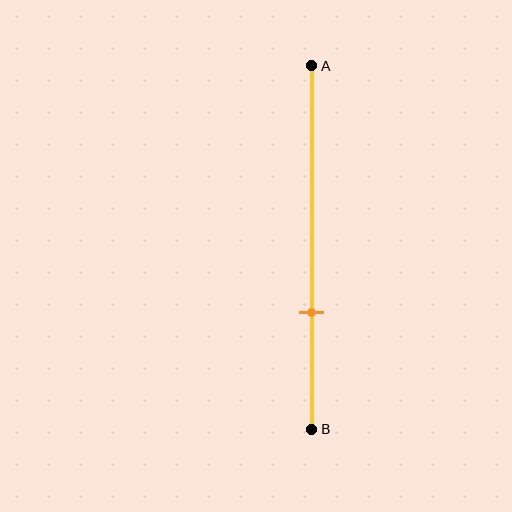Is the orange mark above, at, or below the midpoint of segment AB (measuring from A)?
The orange mark is below the midpoint of segment AB.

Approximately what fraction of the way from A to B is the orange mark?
The orange mark is approximately 70% of the way from A to B.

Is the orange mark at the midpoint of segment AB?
No, the mark is at about 70% from A, not at the 50% midpoint.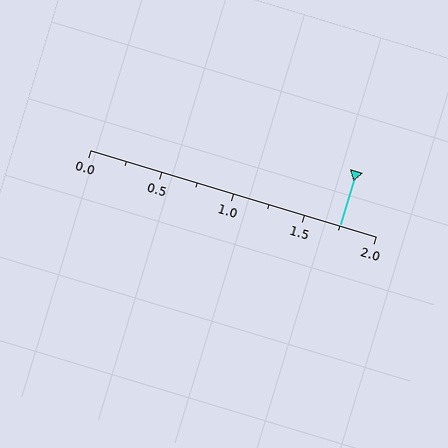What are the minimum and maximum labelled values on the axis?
The axis runs from 0.0 to 2.0.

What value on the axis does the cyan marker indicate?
The marker indicates approximately 1.75.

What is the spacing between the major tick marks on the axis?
The major ticks are spaced 0.5 apart.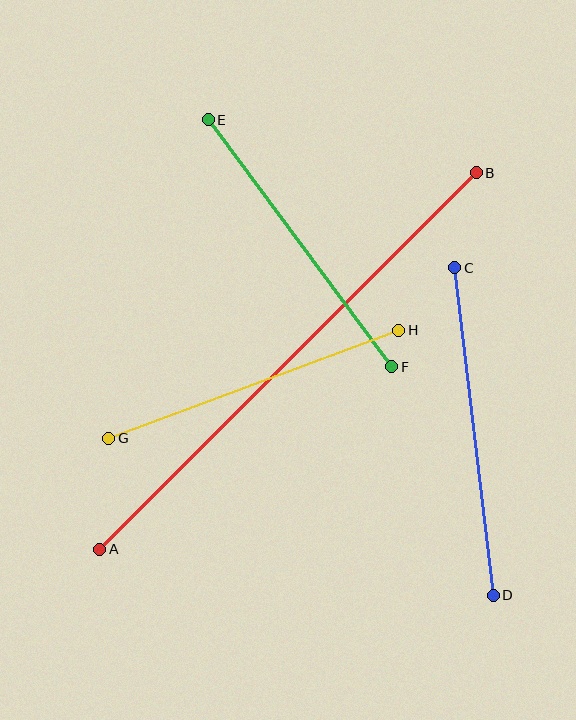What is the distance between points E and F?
The distance is approximately 308 pixels.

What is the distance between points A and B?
The distance is approximately 532 pixels.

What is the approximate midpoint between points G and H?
The midpoint is at approximately (254, 384) pixels.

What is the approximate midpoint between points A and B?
The midpoint is at approximately (288, 361) pixels.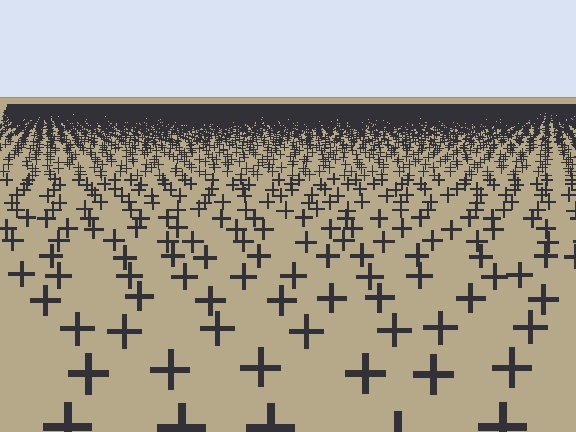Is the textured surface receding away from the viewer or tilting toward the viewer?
The surface is receding away from the viewer. Texture elements get smaller and denser toward the top.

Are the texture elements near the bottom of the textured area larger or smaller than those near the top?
Larger. Near the bottom, elements are closer to the viewer and appear at a bigger on-screen size.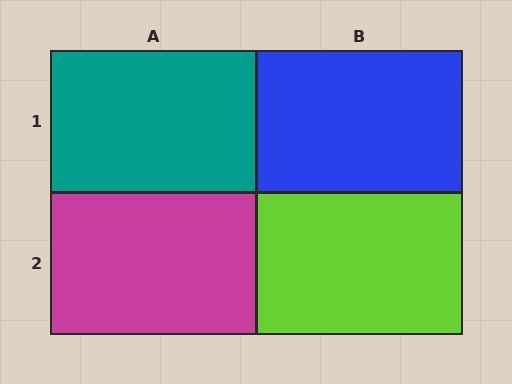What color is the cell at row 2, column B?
Lime.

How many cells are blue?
1 cell is blue.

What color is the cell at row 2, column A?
Magenta.